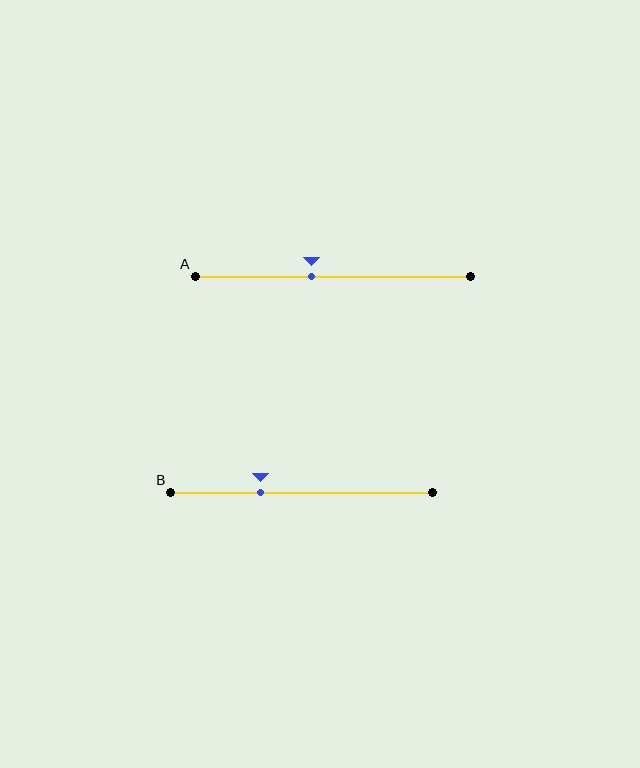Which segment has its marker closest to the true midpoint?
Segment A has its marker closest to the true midpoint.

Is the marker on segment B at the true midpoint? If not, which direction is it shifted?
No, the marker on segment B is shifted to the left by about 16% of the segment length.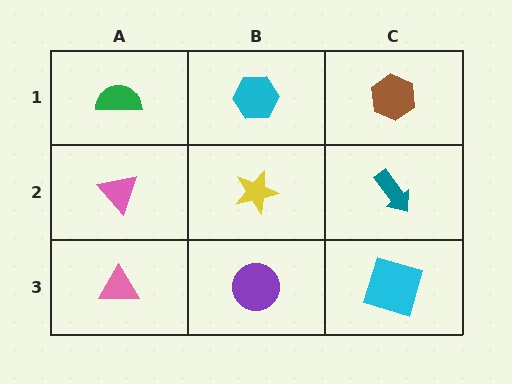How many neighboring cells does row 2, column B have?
4.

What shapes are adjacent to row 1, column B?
A yellow star (row 2, column B), a green semicircle (row 1, column A), a brown hexagon (row 1, column C).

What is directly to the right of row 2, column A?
A yellow star.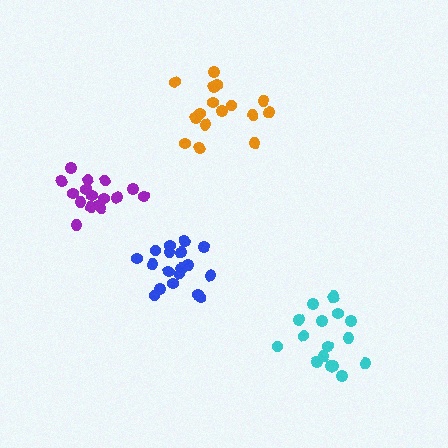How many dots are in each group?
Group 1: 17 dots, Group 2: 16 dots, Group 3: 16 dots, Group 4: 18 dots (67 total).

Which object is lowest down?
The cyan cluster is bottommost.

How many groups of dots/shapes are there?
There are 4 groups.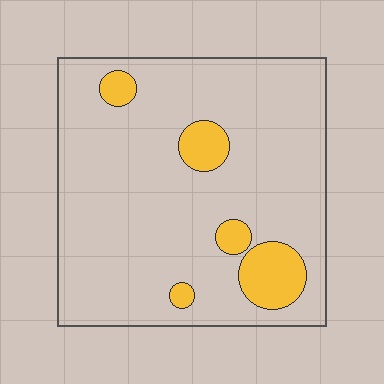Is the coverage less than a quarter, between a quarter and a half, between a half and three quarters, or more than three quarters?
Less than a quarter.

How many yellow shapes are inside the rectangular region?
5.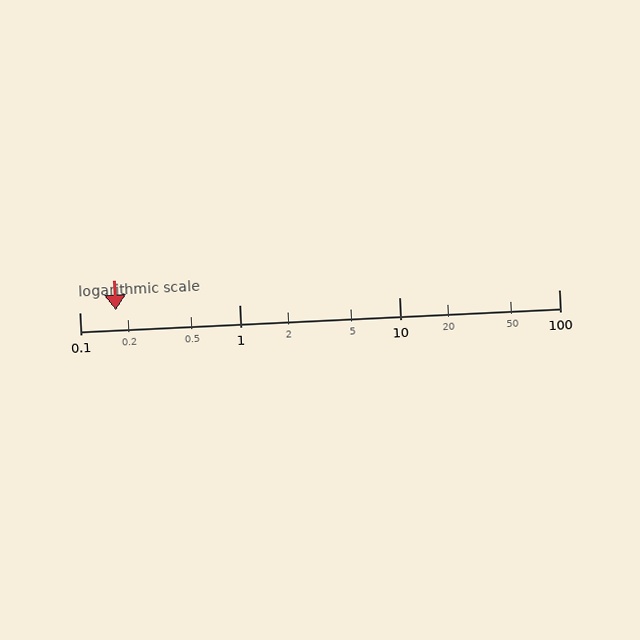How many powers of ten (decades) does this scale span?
The scale spans 3 decades, from 0.1 to 100.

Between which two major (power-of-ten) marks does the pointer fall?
The pointer is between 0.1 and 1.